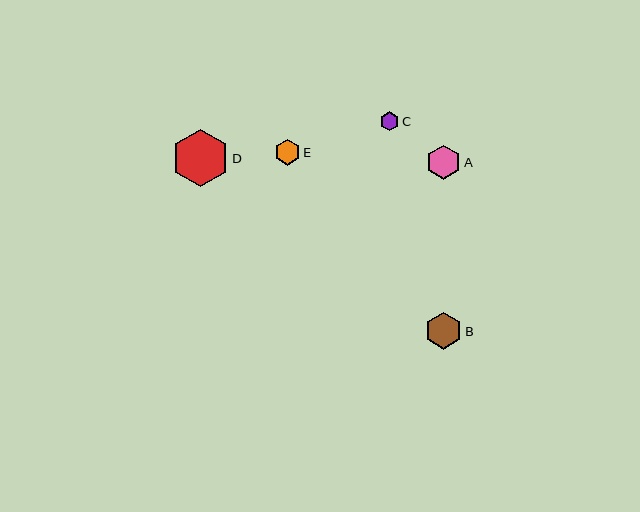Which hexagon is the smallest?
Hexagon C is the smallest with a size of approximately 19 pixels.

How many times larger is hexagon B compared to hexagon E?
Hexagon B is approximately 1.4 times the size of hexagon E.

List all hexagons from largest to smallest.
From largest to smallest: D, B, A, E, C.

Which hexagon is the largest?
Hexagon D is the largest with a size of approximately 57 pixels.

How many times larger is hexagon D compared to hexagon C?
Hexagon D is approximately 3.0 times the size of hexagon C.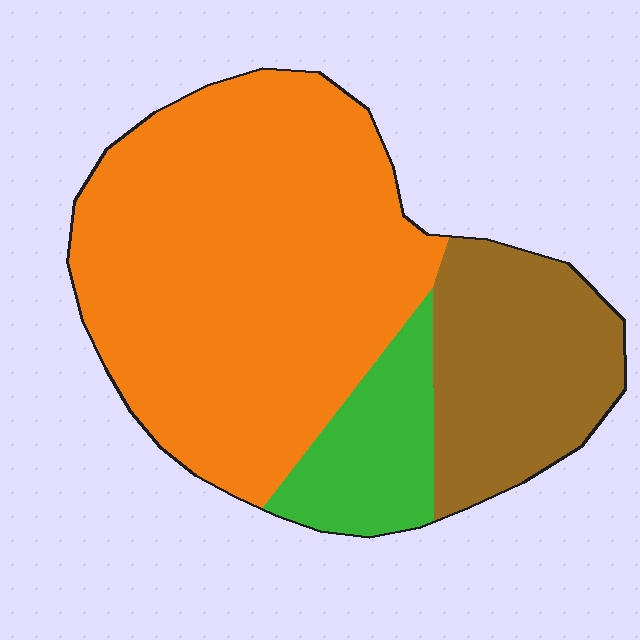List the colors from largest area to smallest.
From largest to smallest: orange, brown, green.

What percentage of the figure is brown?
Brown covers around 25% of the figure.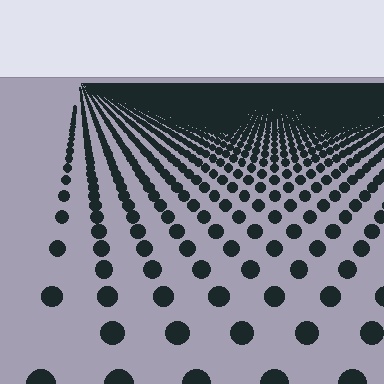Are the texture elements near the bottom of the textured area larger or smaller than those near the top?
Larger. Near the bottom, elements are closer to the viewer and appear at a bigger on-screen size.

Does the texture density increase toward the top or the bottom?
Density increases toward the top.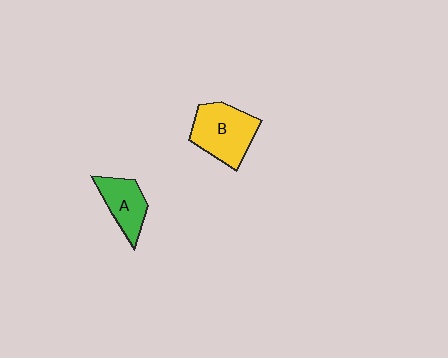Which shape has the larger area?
Shape B (yellow).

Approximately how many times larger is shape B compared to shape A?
Approximately 1.5 times.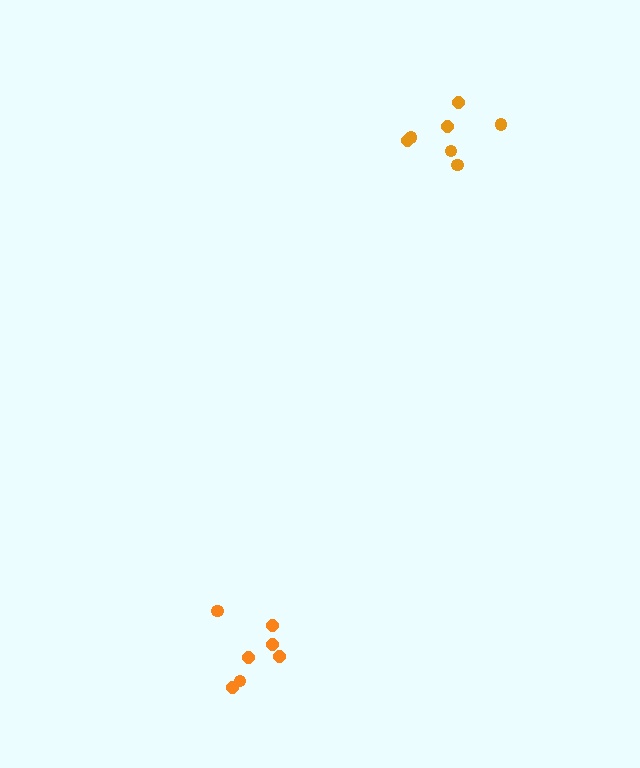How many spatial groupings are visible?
There are 2 spatial groupings.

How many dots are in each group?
Group 1: 7 dots, Group 2: 7 dots (14 total).